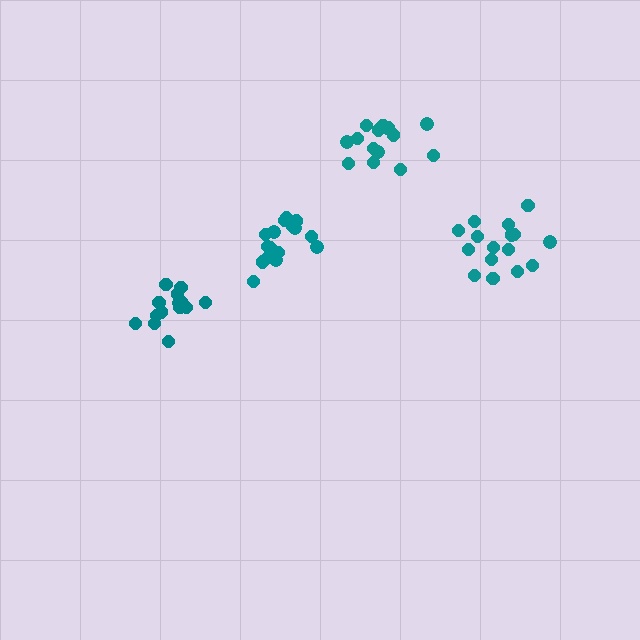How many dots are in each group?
Group 1: 15 dots, Group 2: 14 dots, Group 3: 16 dots, Group 4: 16 dots (61 total).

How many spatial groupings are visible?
There are 4 spatial groupings.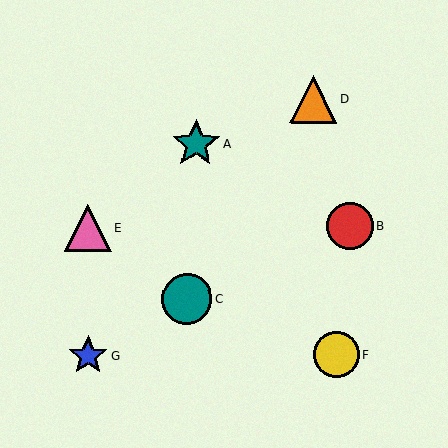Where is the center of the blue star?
The center of the blue star is at (88, 356).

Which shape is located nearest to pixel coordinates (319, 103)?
The orange triangle (labeled D) at (313, 99) is nearest to that location.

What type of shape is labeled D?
Shape D is an orange triangle.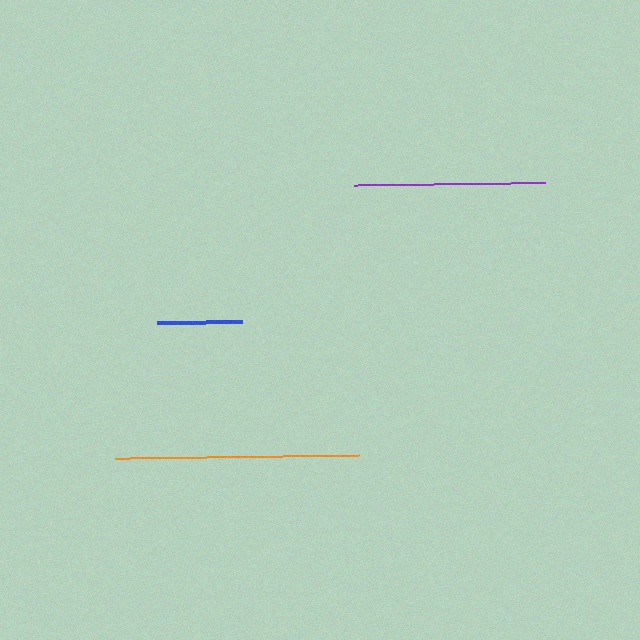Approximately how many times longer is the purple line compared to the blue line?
The purple line is approximately 2.3 times the length of the blue line.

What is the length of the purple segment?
The purple segment is approximately 191 pixels long.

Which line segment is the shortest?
The blue line is the shortest at approximately 85 pixels.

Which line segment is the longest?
The orange line is the longest at approximately 244 pixels.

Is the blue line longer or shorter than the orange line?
The orange line is longer than the blue line.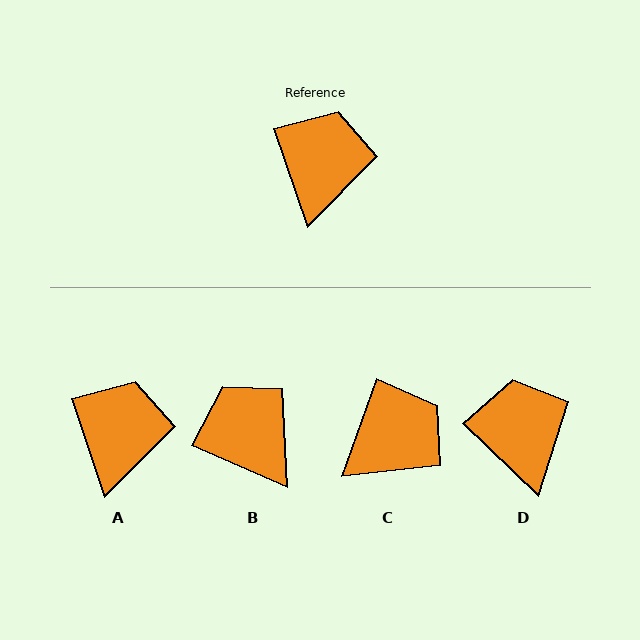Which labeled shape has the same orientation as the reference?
A.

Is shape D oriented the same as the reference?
No, it is off by about 27 degrees.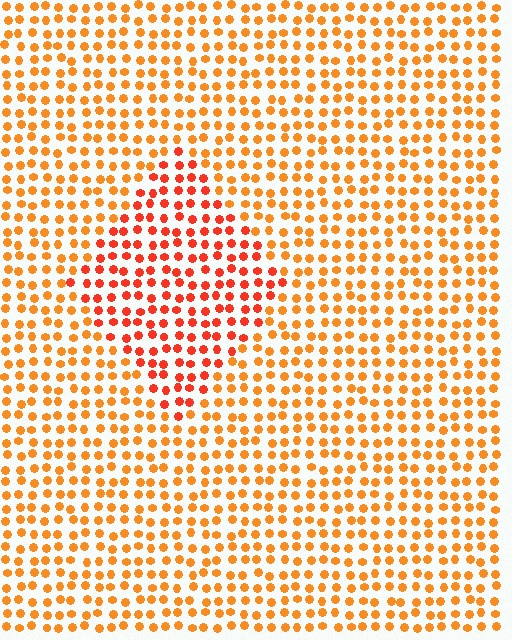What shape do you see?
I see a diamond.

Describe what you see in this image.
The image is filled with small orange elements in a uniform arrangement. A diamond-shaped region is visible where the elements are tinted to a slightly different hue, forming a subtle color boundary.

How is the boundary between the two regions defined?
The boundary is defined purely by a slight shift in hue (about 25 degrees). Spacing, size, and orientation are identical on both sides.